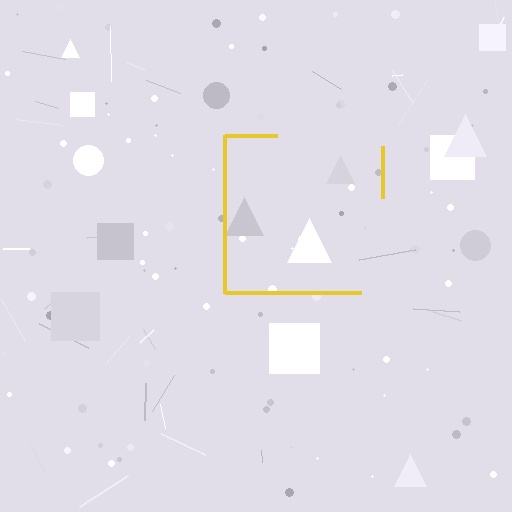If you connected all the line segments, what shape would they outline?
They would outline a square.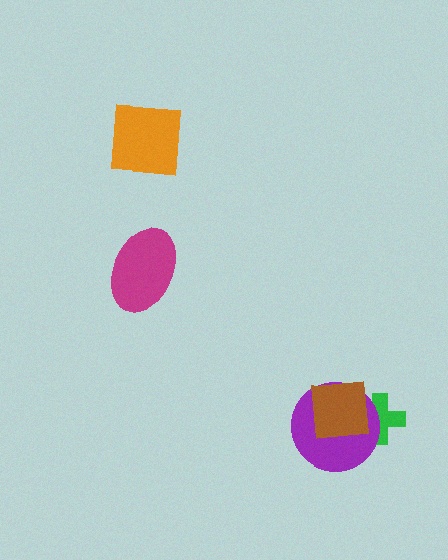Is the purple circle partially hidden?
Yes, it is partially covered by another shape.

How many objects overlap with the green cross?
2 objects overlap with the green cross.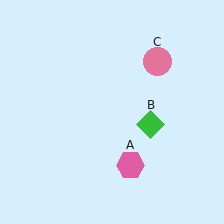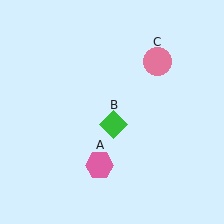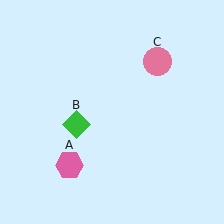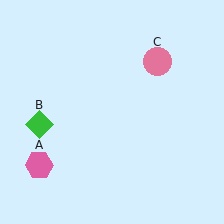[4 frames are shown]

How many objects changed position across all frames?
2 objects changed position: pink hexagon (object A), green diamond (object B).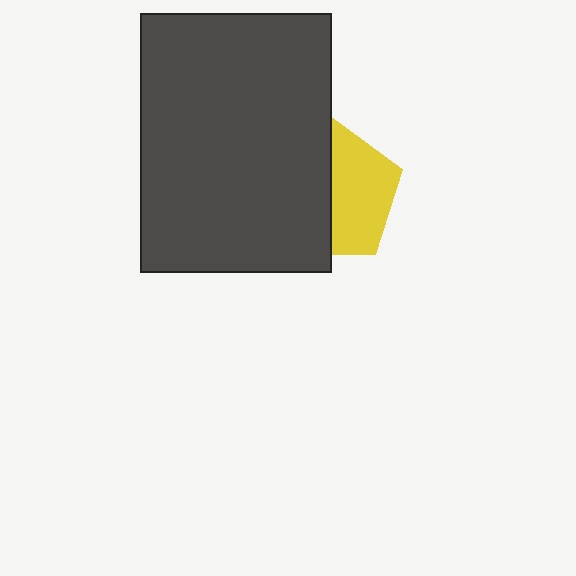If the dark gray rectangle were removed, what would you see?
You would see the complete yellow pentagon.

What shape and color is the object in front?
The object in front is a dark gray rectangle.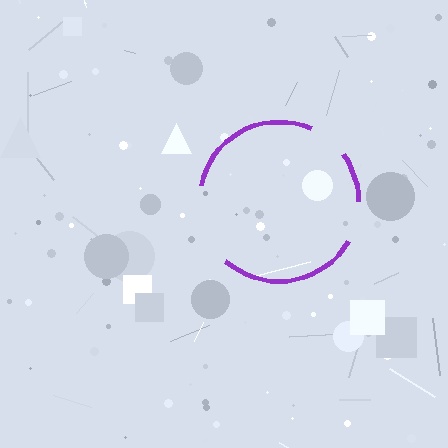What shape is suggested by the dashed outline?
The dashed outline suggests a circle.